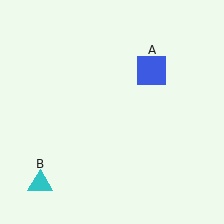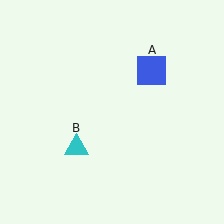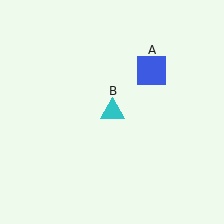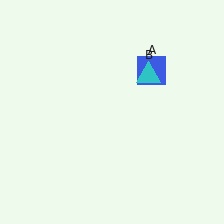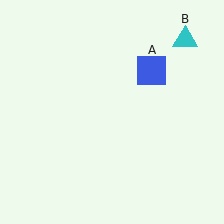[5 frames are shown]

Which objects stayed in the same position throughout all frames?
Blue square (object A) remained stationary.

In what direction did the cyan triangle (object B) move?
The cyan triangle (object B) moved up and to the right.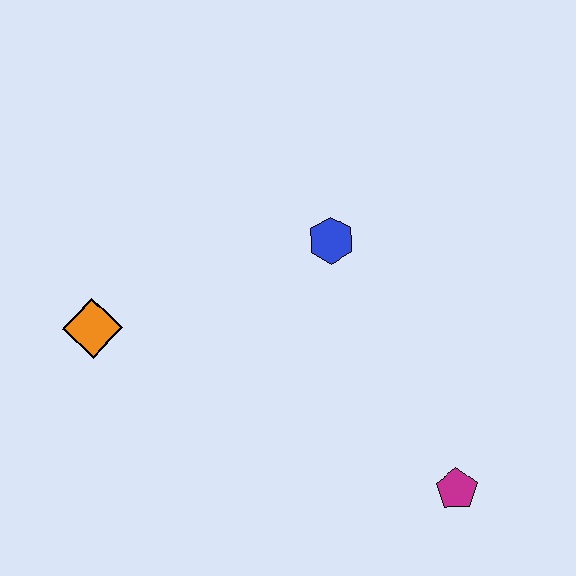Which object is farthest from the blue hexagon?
The magenta pentagon is farthest from the blue hexagon.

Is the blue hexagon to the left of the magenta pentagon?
Yes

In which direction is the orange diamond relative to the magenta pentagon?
The orange diamond is to the left of the magenta pentagon.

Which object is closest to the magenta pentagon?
The blue hexagon is closest to the magenta pentagon.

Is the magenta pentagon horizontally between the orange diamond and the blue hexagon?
No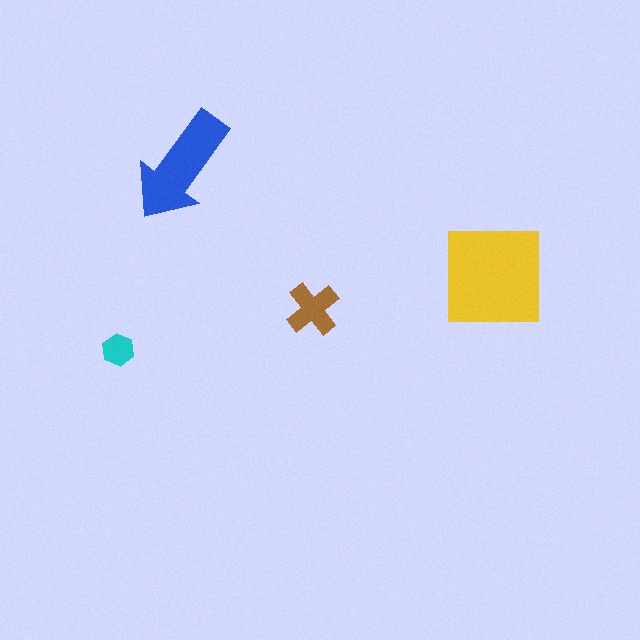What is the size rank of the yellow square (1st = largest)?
1st.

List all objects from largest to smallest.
The yellow square, the blue arrow, the brown cross, the cyan hexagon.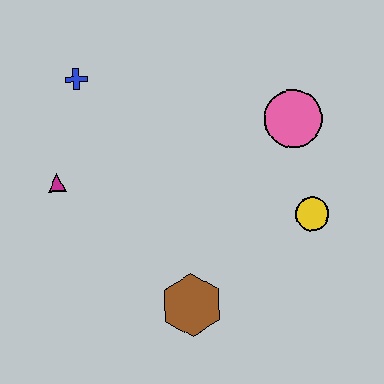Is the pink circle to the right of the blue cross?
Yes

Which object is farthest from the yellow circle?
The blue cross is farthest from the yellow circle.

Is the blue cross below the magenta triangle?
No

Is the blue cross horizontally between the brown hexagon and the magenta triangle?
Yes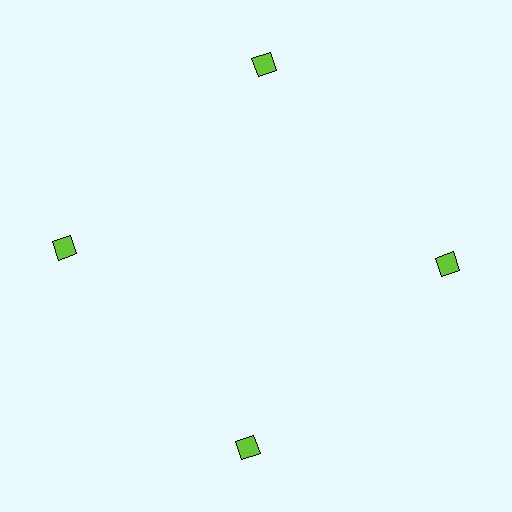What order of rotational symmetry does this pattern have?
This pattern has 4-fold rotational symmetry.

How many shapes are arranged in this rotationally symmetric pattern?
There are 4 shapes, arranged in 4 groups of 1.